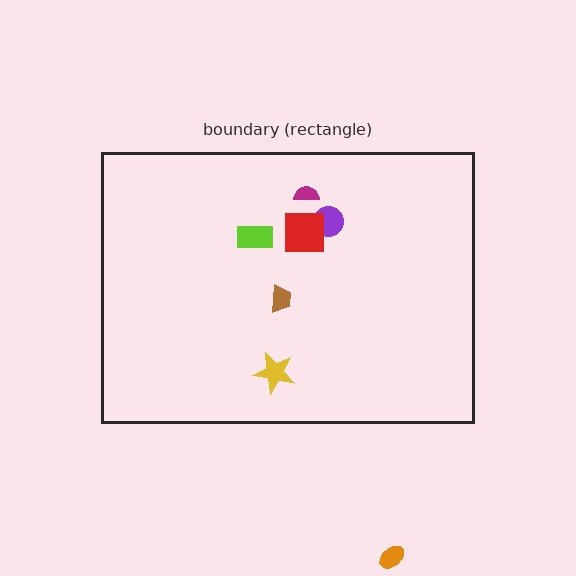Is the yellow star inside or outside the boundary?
Inside.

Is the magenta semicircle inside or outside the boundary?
Inside.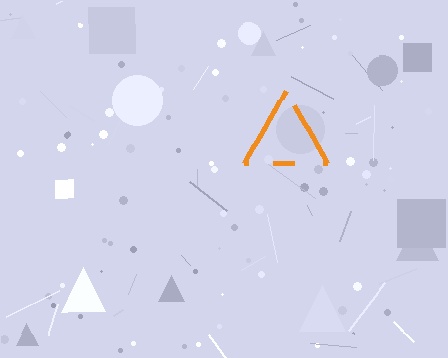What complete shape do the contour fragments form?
The contour fragments form a triangle.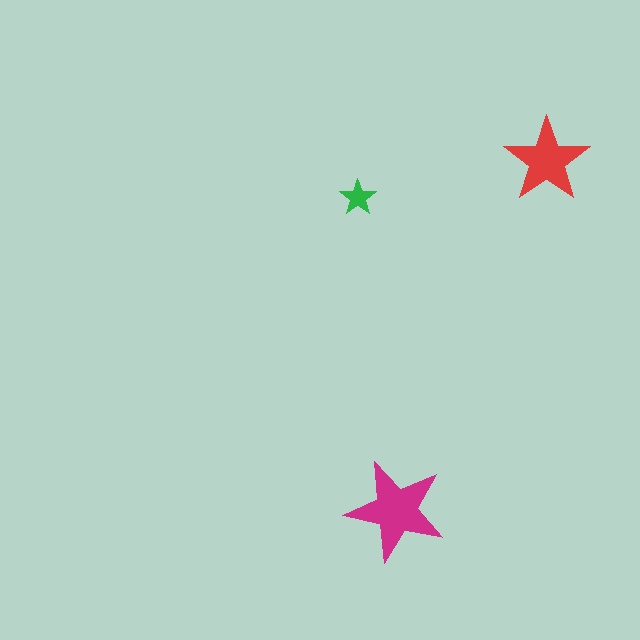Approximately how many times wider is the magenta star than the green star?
About 2.5 times wider.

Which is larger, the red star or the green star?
The red one.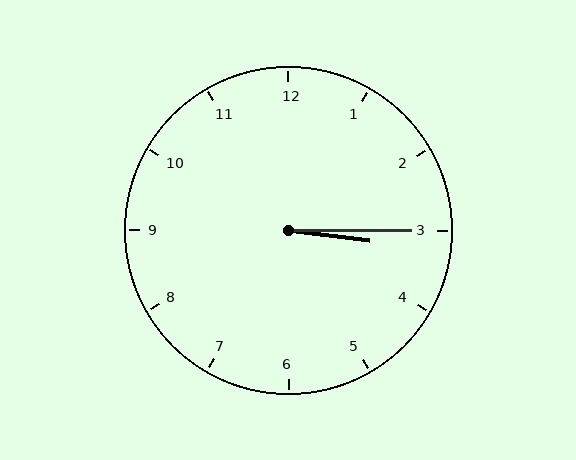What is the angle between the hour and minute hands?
Approximately 8 degrees.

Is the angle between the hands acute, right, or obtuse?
It is acute.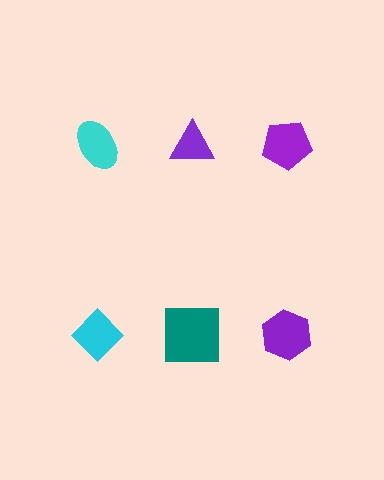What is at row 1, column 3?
A purple pentagon.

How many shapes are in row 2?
3 shapes.